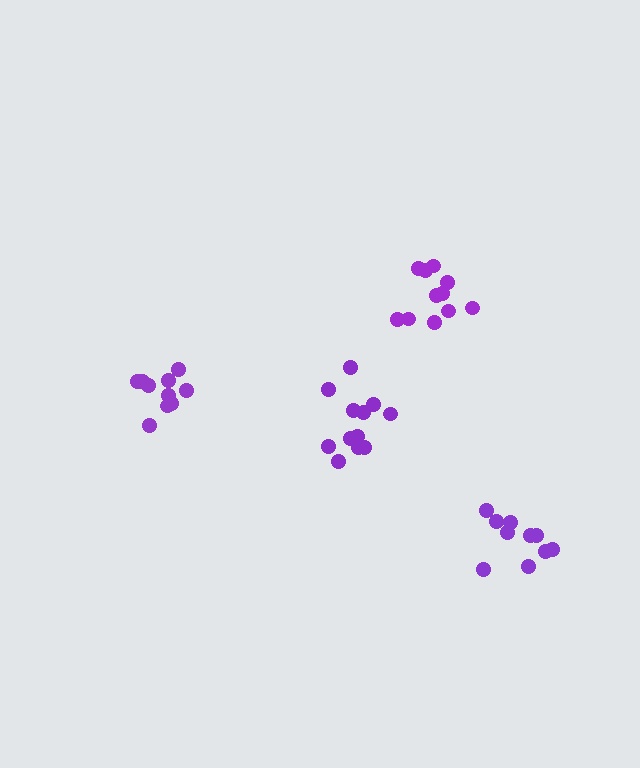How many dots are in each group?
Group 1: 10 dots, Group 2: 11 dots, Group 3: 10 dots, Group 4: 12 dots (43 total).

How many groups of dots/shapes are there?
There are 4 groups.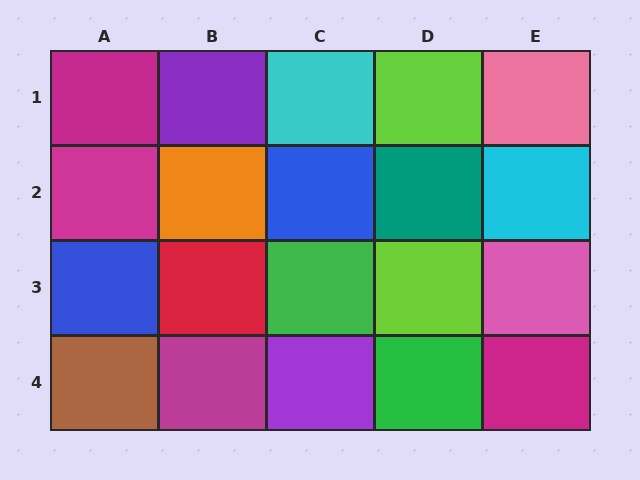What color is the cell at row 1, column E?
Pink.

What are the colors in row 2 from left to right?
Magenta, orange, blue, teal, cyan.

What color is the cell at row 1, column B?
Purple.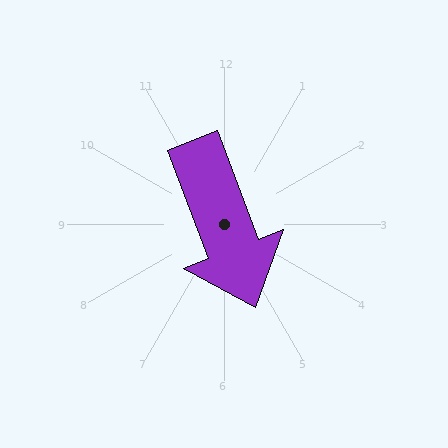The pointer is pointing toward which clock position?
Roughly 5 o'clock.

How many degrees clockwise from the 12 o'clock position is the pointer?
Approximately 159 degrees.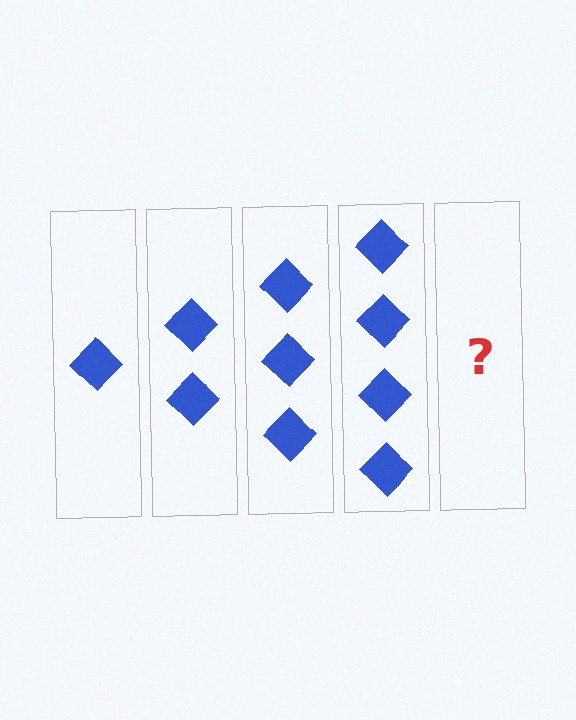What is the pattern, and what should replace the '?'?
The pattern is that each step adds one more diamond. The '?' should be 5 diamonds.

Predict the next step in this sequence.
The next step is 5 diamonds.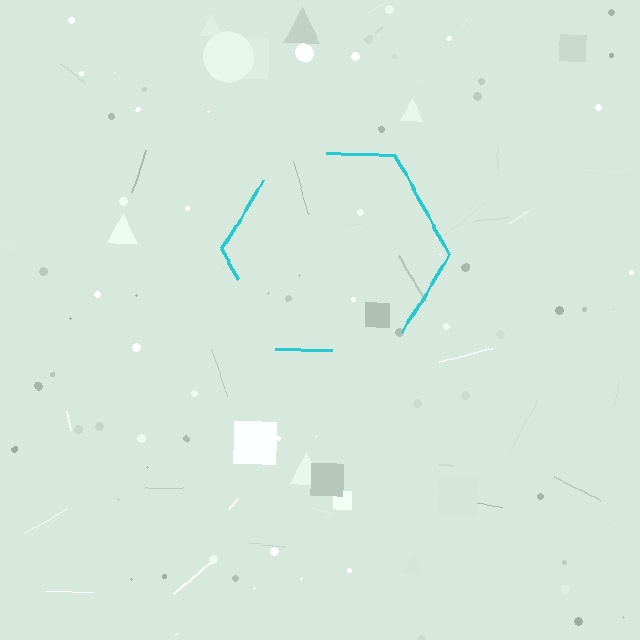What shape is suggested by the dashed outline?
The dashed outline suggests a hexagon.